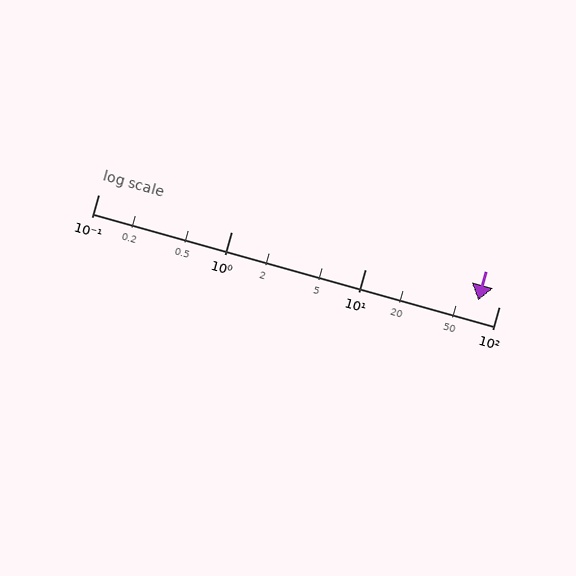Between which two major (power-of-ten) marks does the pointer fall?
The pointer is between 10 and 100.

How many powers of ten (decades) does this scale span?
The scale spans 3 decades, from 0.1 to 100.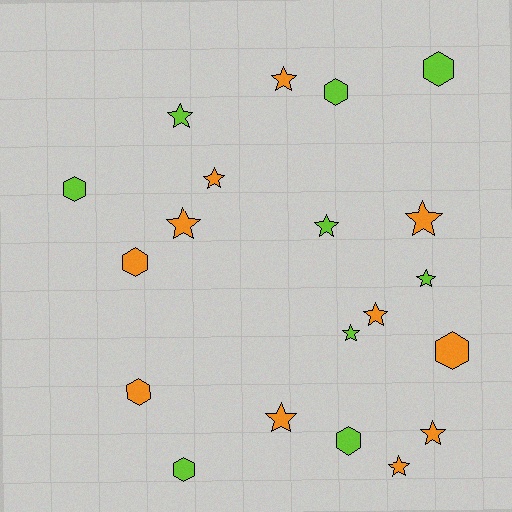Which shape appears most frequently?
Star, with 12 objects.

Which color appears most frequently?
Orange, with 11 objects.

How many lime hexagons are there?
There are 5 lime hexagons.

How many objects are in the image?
There are 20 objects.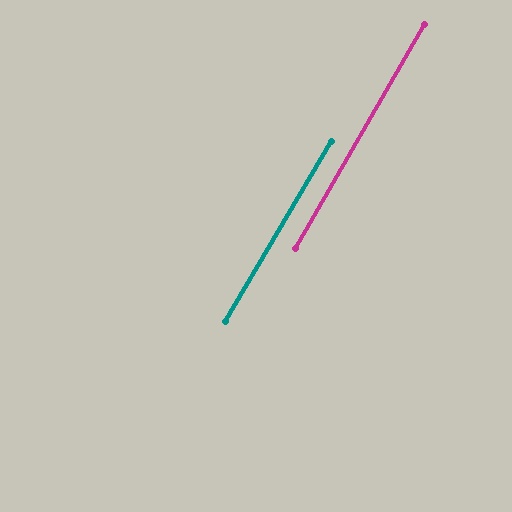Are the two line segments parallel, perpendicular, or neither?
Parallel — their directions differ by only 0.6°.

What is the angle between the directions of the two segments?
Approximately 1 degree.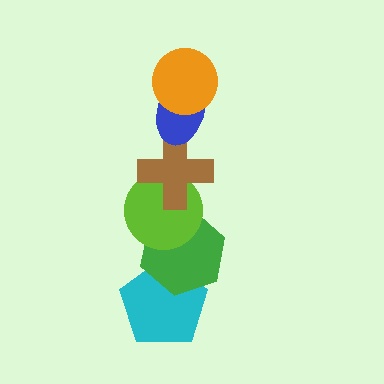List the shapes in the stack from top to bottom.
From top to bottom: the orange circle, the blue ellipse, the brown cross, the lime circle, the green hexagon, the cyan pentagon.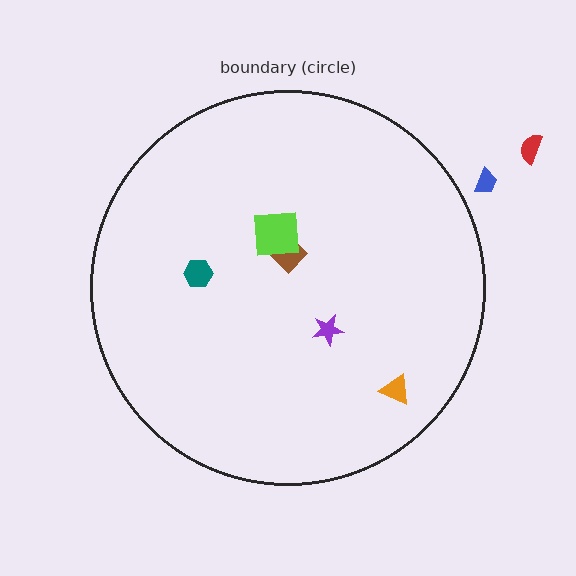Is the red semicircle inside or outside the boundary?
Outside.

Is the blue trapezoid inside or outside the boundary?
Outside.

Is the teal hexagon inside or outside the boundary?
Inside.